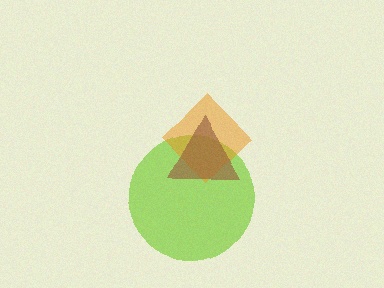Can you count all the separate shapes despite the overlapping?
Yes, there are 3 separate shapes.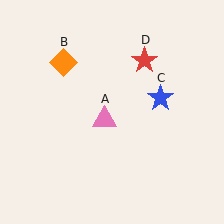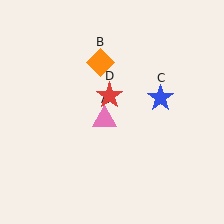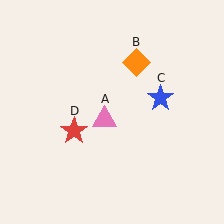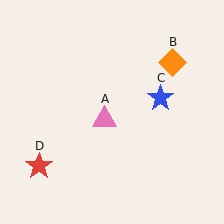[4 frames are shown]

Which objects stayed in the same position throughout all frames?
Pink triangle (object A) and blue star (object C) remained stationary.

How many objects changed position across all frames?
2 objects changed position: orange diamond (object B), red star (object D).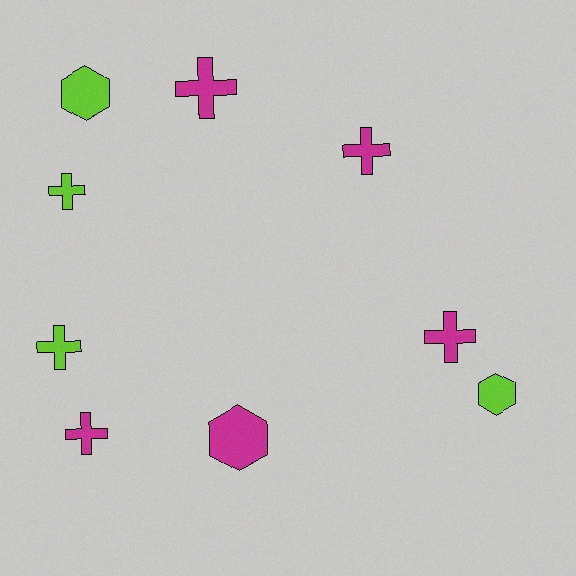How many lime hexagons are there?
There are 2 lime hexagons.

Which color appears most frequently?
Magenta, with 5 objects.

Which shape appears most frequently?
Cross, with 6 objects.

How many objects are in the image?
There are 9 objects.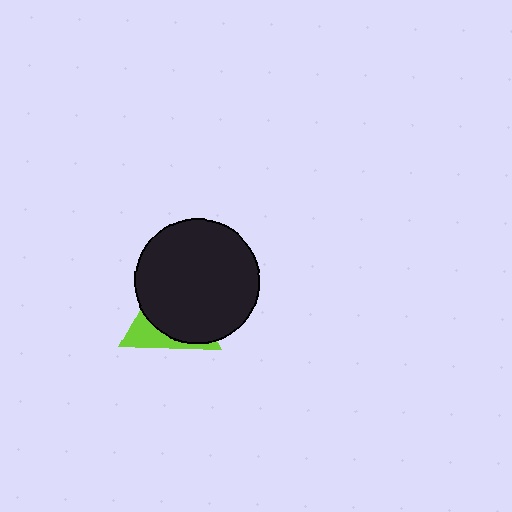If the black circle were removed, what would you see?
You would see the complete lime triangle.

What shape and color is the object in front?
The object in front is a black circle.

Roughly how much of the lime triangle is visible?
A small part of it is visible (roughly 30%).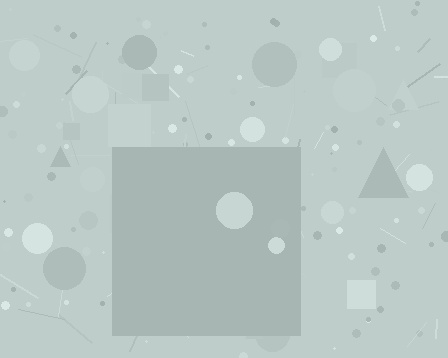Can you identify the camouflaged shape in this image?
The camouflaged shape is a square.